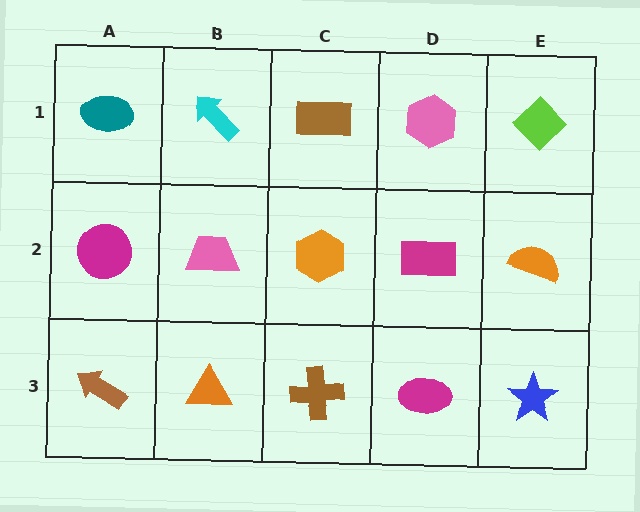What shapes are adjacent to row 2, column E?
A lime diamond (row 1, column E), a blue star (row 3, column E), a magenta rectangle (row 2, column D).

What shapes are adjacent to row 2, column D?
A pink hexagon (row 1, column D), a magenta ellipse (row 3, column D), an orange hexagon (row 2, column C), an orange semicircle (row 2, column E).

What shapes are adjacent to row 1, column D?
A magenta rectangle (row 2, column D), a brown rectangle (row 1, column C), a lime diamond (row 1, column E).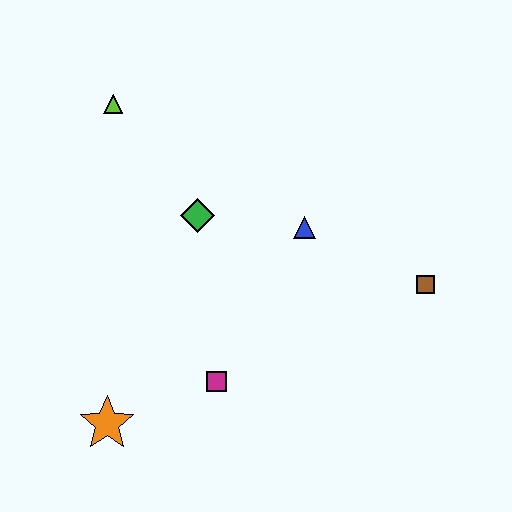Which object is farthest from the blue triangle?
The orange star is farthest from the blue triangle.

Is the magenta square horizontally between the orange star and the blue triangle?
Yes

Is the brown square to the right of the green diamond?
Yes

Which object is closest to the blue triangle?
The green diamond is closest to the blue triangle.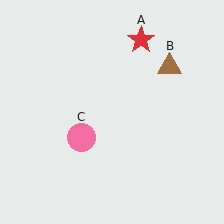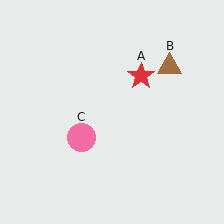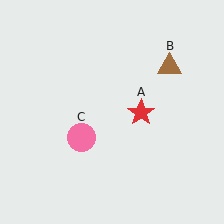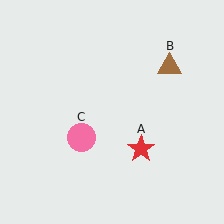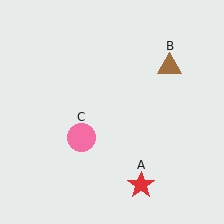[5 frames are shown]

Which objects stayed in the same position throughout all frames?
Brown triangle (object B) and pink circle (object C) remained stationary.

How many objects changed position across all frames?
1 object changed position: red star (object A).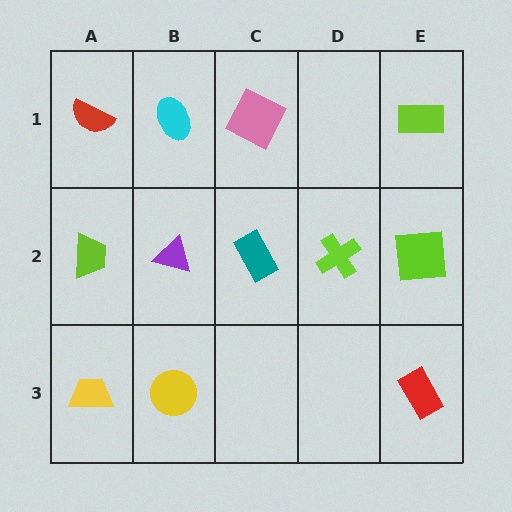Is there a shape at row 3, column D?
No, that cell is empty.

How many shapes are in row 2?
5 shapes.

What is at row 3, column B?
A yellow circle.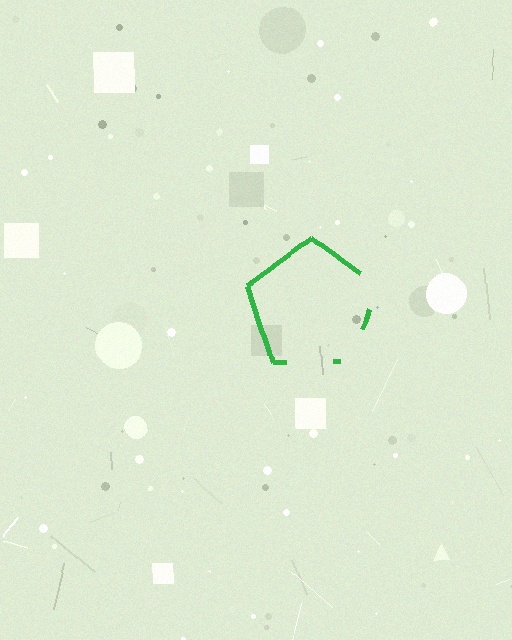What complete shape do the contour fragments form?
The contour fragments form a pentagon.